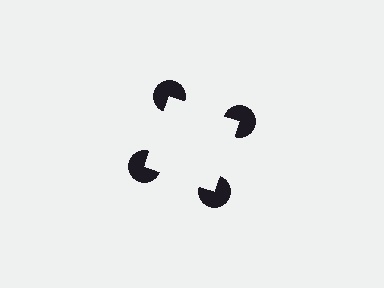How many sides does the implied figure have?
4 sides.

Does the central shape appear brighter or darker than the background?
It typically appears slightly brighter than the background, even though no actual brightness change is drawn.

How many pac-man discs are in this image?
There are 4 — one at each vertex of the illusory square.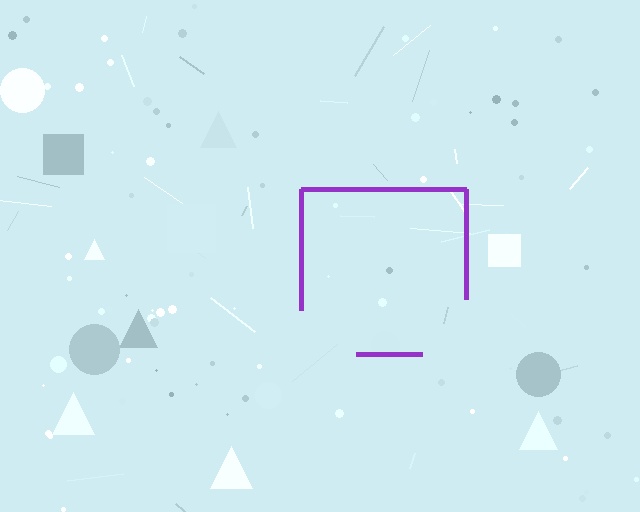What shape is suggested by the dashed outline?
The dashed outline suggests a square.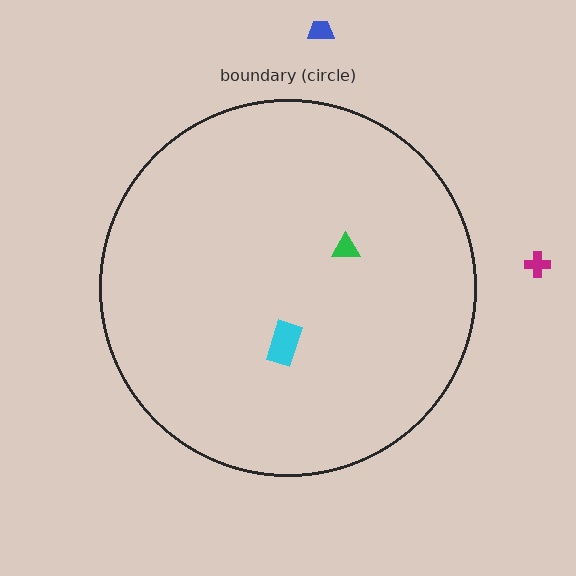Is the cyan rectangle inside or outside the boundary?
Inside.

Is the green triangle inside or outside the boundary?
Inside.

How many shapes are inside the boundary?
2 inside, 2 outside.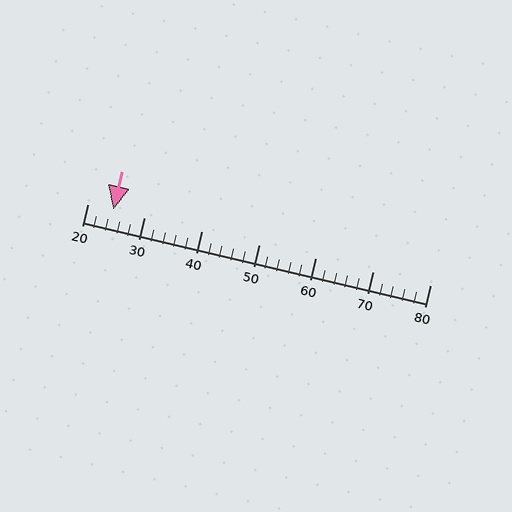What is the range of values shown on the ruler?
The ruler shows values from 20 to 80.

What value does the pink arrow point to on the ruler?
The pink arrow points to approximately 25.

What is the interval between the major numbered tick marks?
The major tick marks are spaced 10 units apart.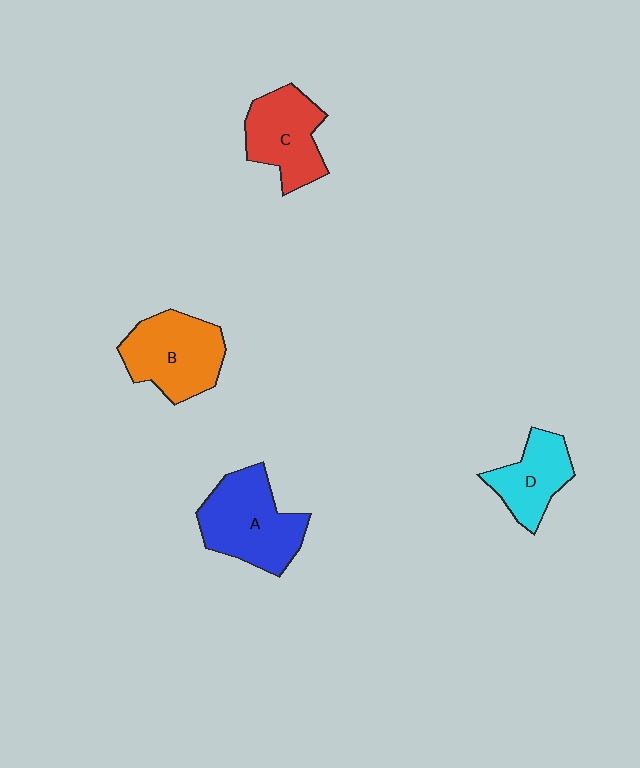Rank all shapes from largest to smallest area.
From largest to smallest: A (blue), B (orange), C (red), D (cyan).